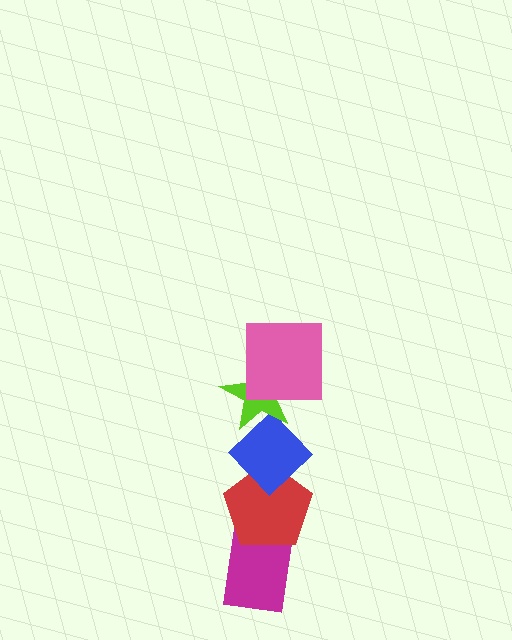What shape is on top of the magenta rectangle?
The red pentagon is on top of the magenta rectangle.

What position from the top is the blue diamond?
The blue diamond is 3rd from the top.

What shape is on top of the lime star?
The pink square is on top of the lime star.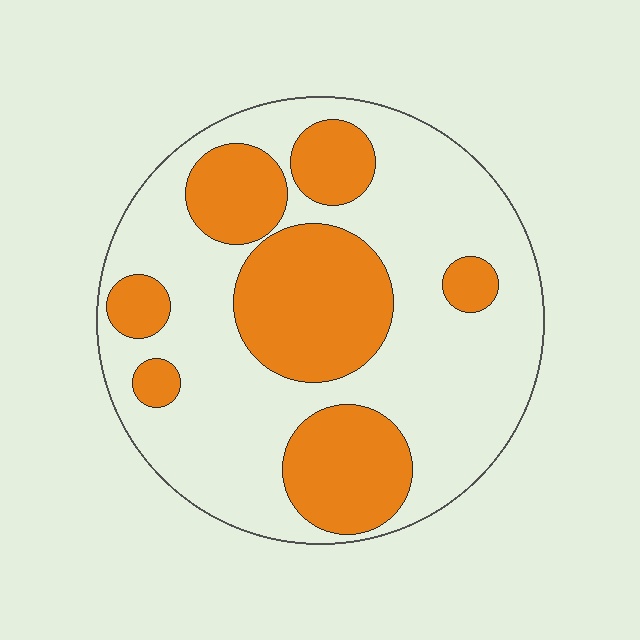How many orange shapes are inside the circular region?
7.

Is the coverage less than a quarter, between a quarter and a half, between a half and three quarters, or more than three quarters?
Between a quarter and a half.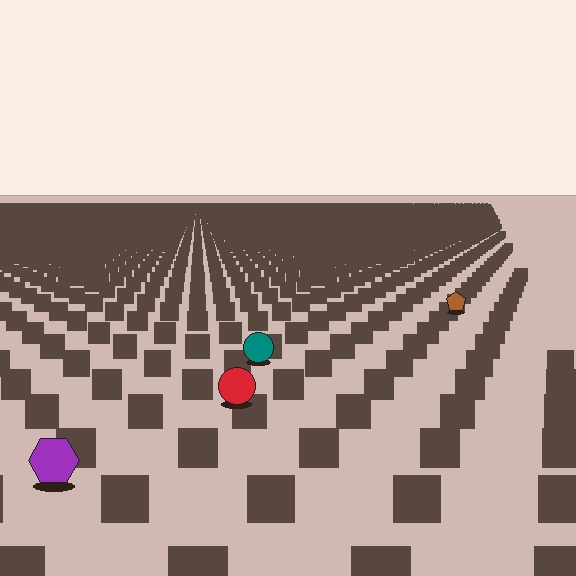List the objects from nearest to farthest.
From nearest to farthest: the purple hexagon, the red circle, the teal circle, the brown pentagon.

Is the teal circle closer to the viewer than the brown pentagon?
Yes. The teal circle is closer — you can tell from the texture gradient: the ground texture is coarser near it.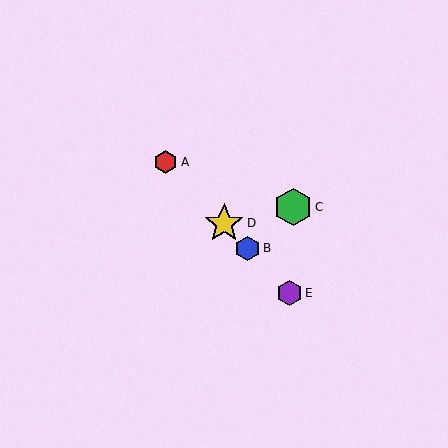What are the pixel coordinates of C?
Object C is at (293, 207).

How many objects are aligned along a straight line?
4 objects (A, B, D, E) are aligned along a straight line.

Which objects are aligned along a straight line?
Objects A, B, D, E are aligned along a straight line.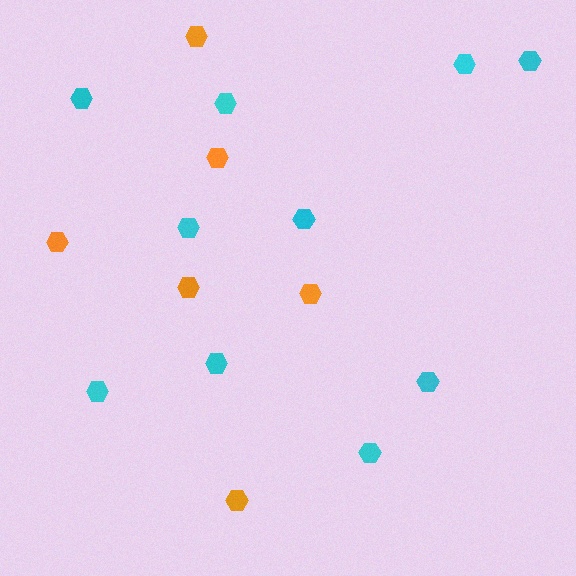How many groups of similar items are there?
There are 2 groups: one group of orange hexagons (6) and one group of cyan hexagons (10).